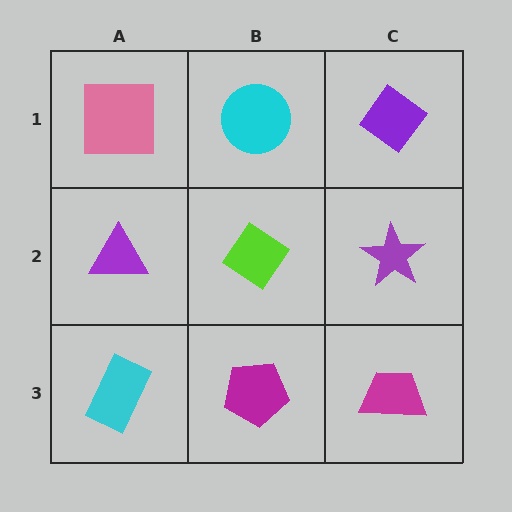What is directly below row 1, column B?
A lime diamond.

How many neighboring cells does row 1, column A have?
2.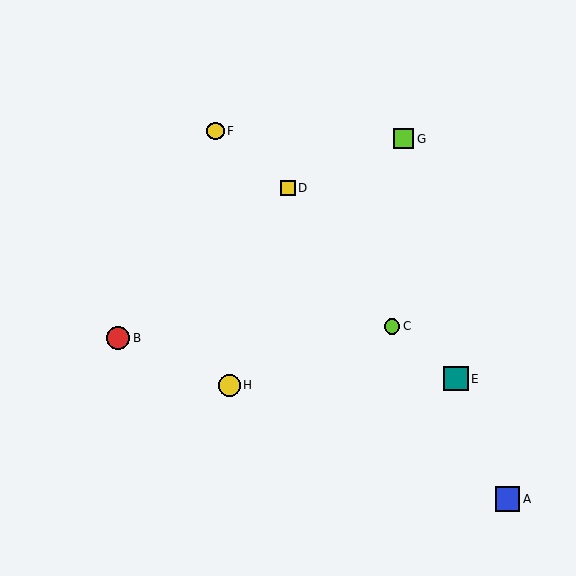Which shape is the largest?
The blue square (labeled A) is the largest.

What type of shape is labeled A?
Shape A is a blue square.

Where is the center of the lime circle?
The center of the lime circle is at (392, 326).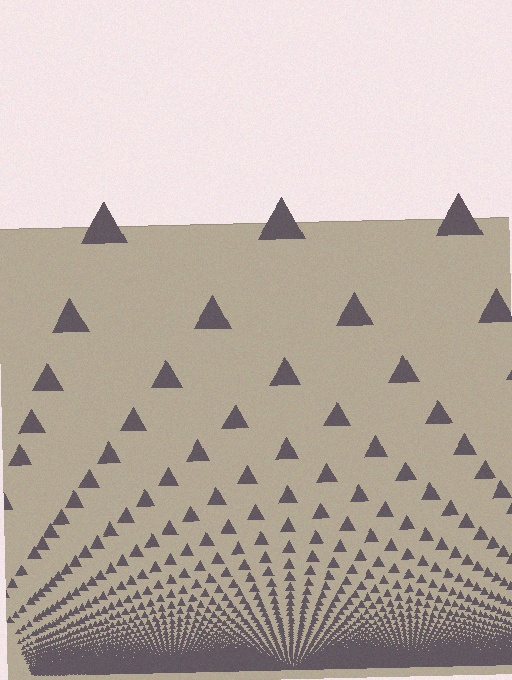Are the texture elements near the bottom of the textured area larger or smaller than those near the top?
Smaller. The gradient is inverted — elements near the bottom are smaller and denser.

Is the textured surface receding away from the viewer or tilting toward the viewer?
The surface appears to tilt toward the viewer. Texture elements get larger and sparser toward the top.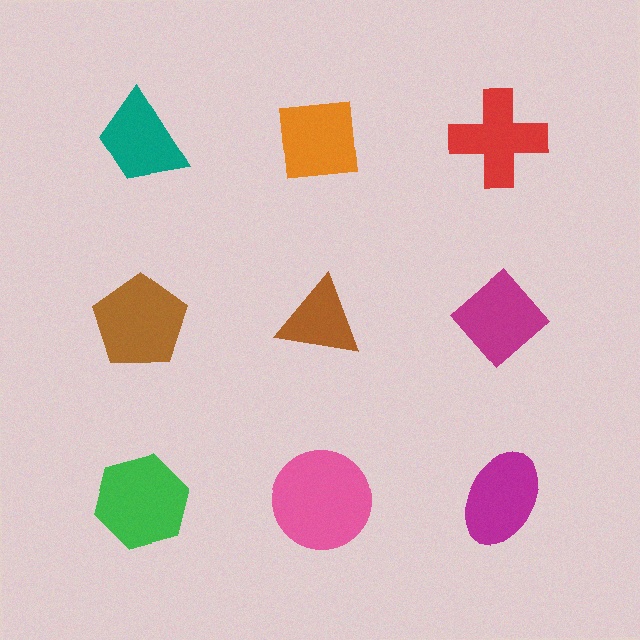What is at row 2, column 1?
A brown pentagon.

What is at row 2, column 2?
A brown triangle.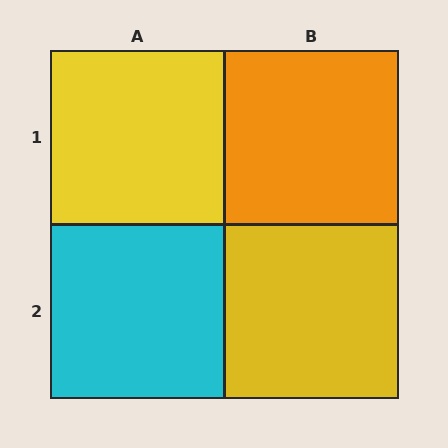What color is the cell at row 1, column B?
Orange.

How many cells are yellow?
2 cells are yellow.